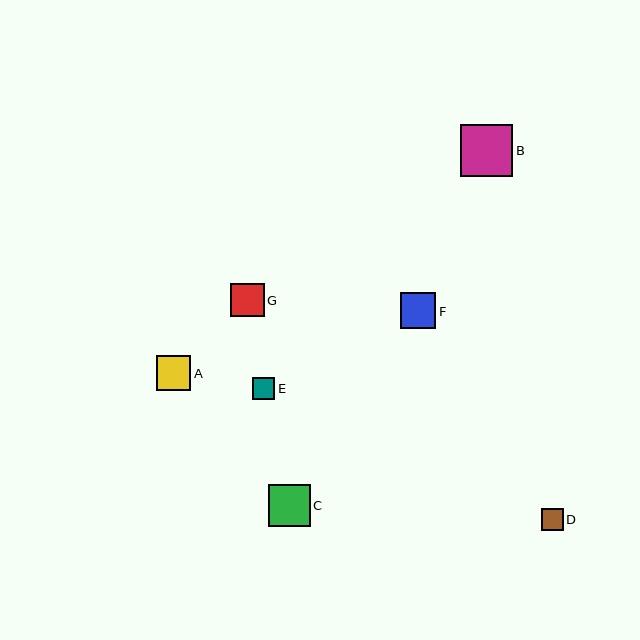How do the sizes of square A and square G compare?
Square A and square G are approximately the same size.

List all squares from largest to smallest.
From largest to smallest: B, C, F, A, G, E, D.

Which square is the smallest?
Square D is the smallest with a size of approximately 22 pixels.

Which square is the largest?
Square B is the largest with a size of approximately 52 pixels.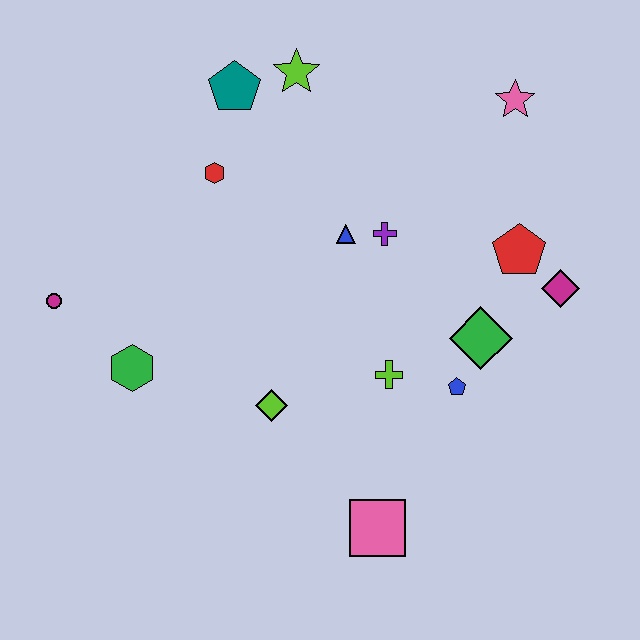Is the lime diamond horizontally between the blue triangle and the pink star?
No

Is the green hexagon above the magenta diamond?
No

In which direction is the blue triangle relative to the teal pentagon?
The blue triangle is below the teal pentagon.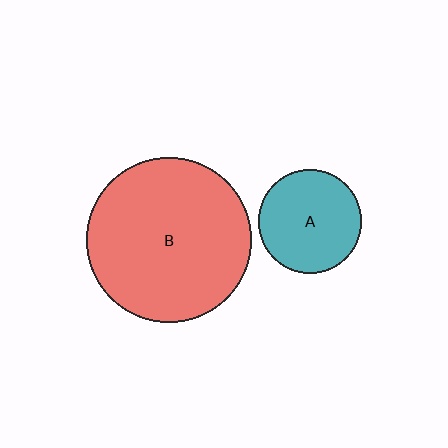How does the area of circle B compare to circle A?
Approximately 2.5 times.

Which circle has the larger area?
Circle B (red).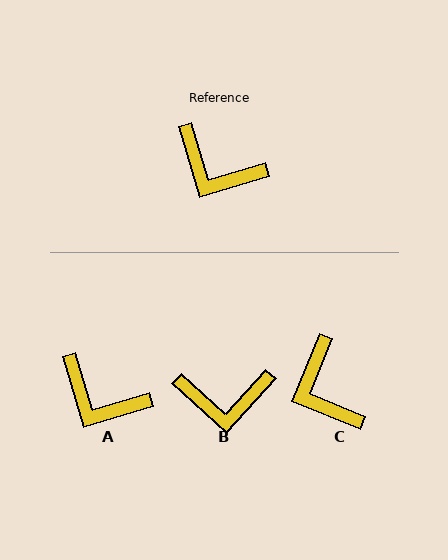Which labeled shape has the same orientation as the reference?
A.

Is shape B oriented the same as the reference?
No, it is off by about 31 degrees.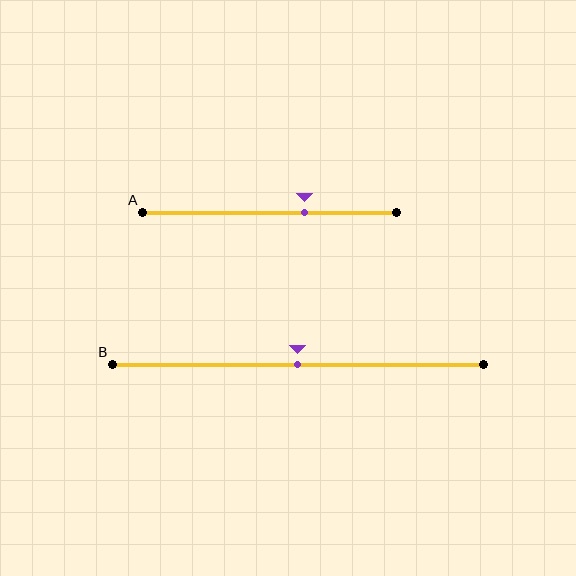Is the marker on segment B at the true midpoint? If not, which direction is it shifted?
Yes, the marker on segment B is at the true midpoint.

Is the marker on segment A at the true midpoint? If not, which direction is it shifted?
No, the marker on segment A is shifted to the right by about 14% of the segment length.